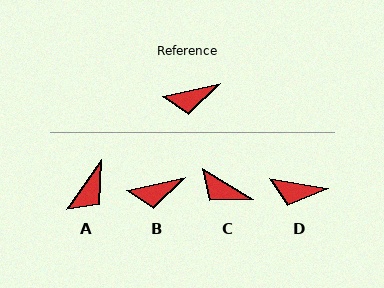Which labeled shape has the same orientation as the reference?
B.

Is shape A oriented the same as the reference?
No, it is off by about 43 degrees.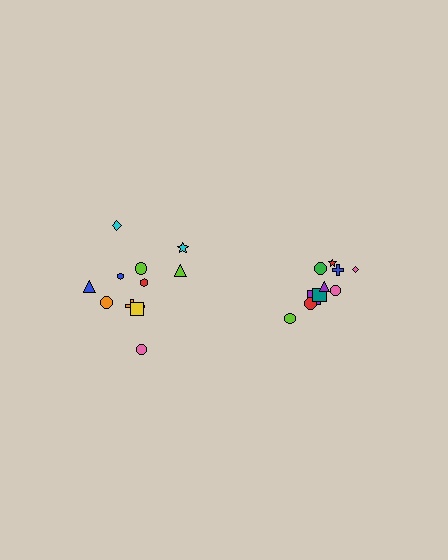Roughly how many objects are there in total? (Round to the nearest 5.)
Roughly 20 objects in total.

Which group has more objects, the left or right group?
The left group.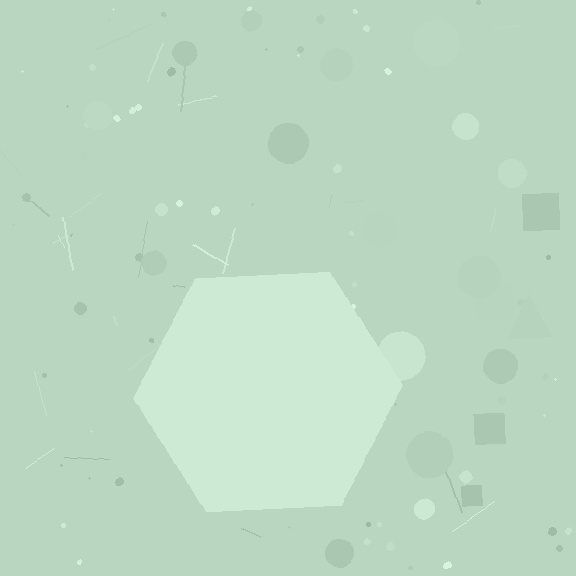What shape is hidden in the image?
A hexagon is hidden in the image.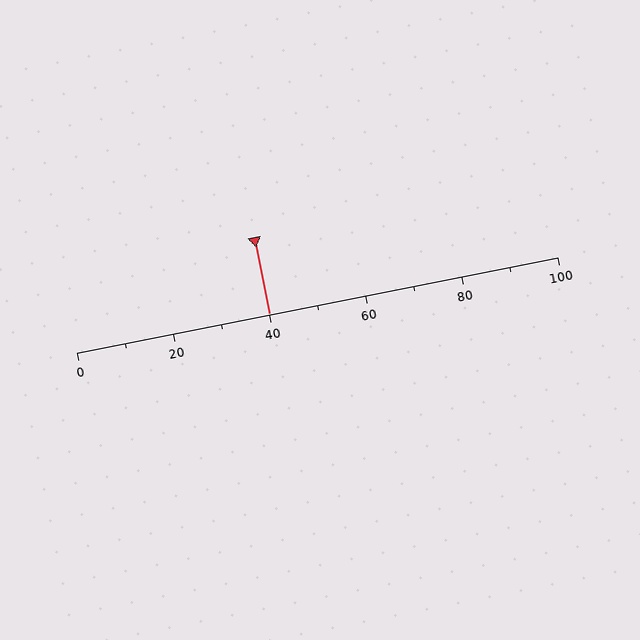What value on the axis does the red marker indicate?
The marker indicates approximately 40.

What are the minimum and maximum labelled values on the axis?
The axis runs from 0 to 100.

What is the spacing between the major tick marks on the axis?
The major ticks are spaced 20 apart.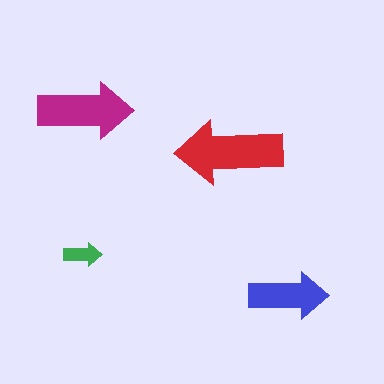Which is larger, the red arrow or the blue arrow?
The red one.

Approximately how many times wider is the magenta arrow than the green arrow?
About 2.5 times wider.